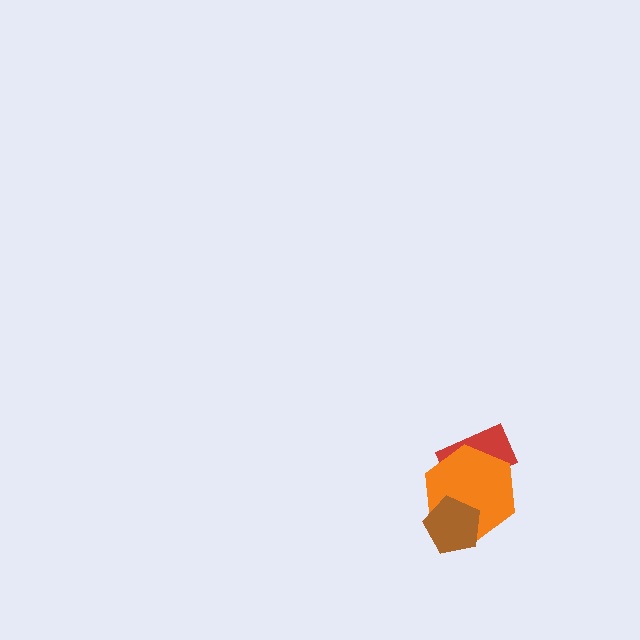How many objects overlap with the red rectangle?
1 object overlaps with the red rectangle.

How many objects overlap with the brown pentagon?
1 object overlaps with the brown pentagon.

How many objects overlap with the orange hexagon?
2 objects overlap with the orange hexagon.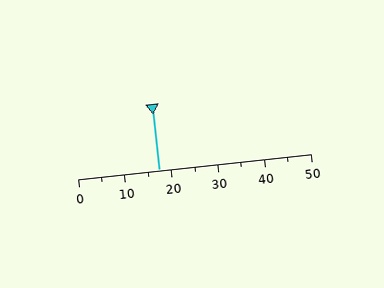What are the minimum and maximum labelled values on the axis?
The axis runs from 0 to 50.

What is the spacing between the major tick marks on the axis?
The major ticks are spaced 10 apart.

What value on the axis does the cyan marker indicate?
The marker indicates approximately 17.5.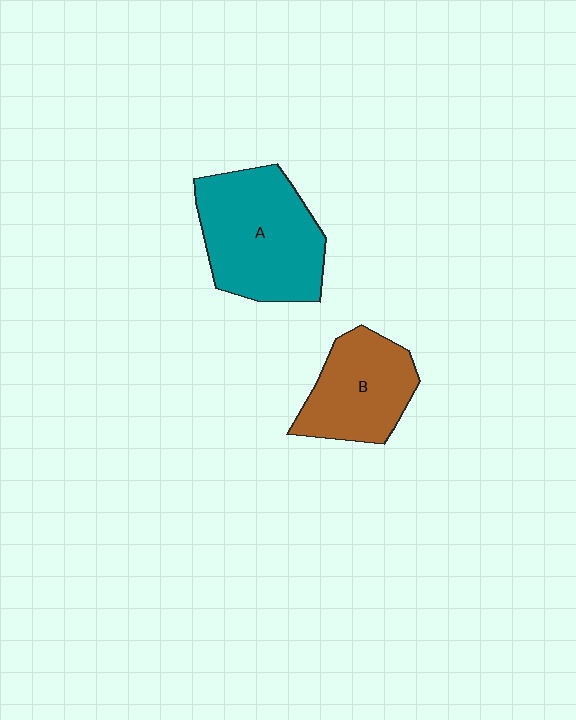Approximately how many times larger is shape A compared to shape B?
Approximately 1.4 times.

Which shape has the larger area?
Shape A (teal).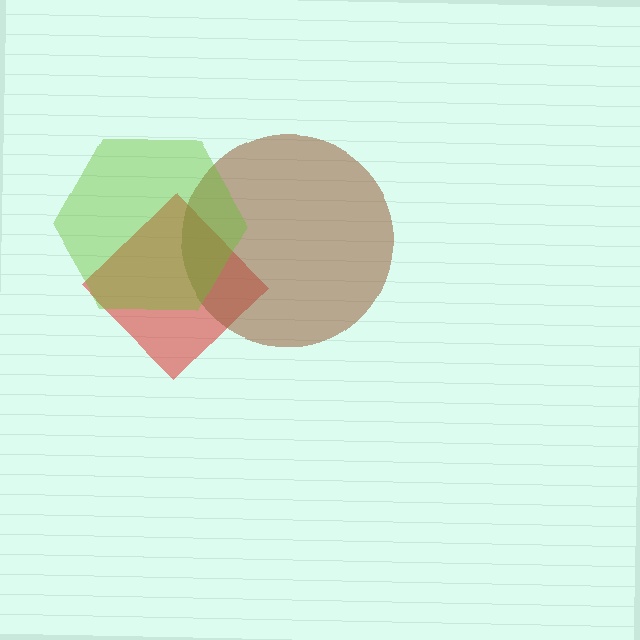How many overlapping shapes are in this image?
There are 3 overlapping shapes in the image.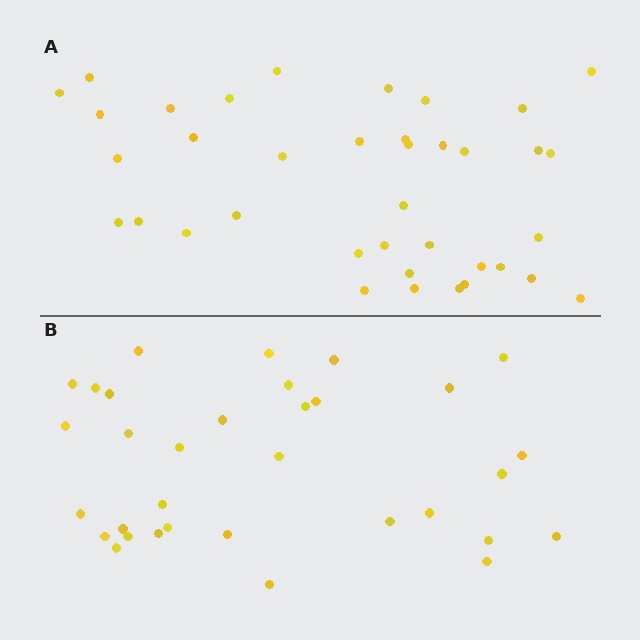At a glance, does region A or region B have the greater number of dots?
Region A (the top region) has more dots.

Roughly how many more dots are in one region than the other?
Region A has about 5 more dots than region B.